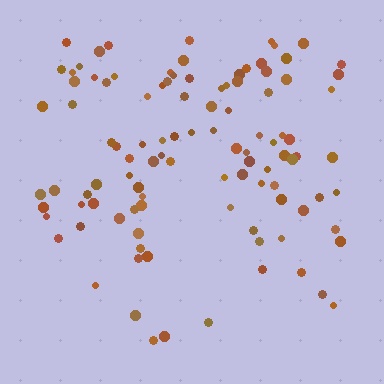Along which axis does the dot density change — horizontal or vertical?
Vertical.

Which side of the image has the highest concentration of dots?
The top.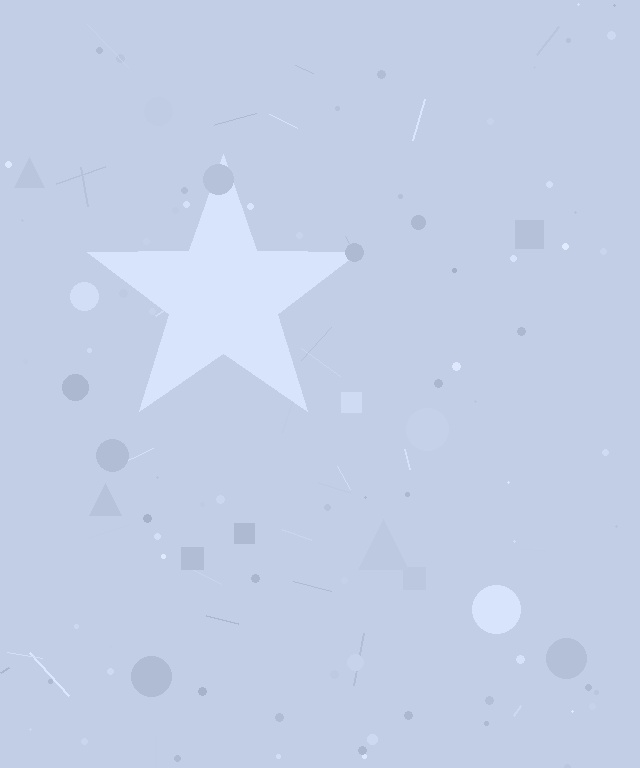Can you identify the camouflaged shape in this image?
The camouflaged shape is a star.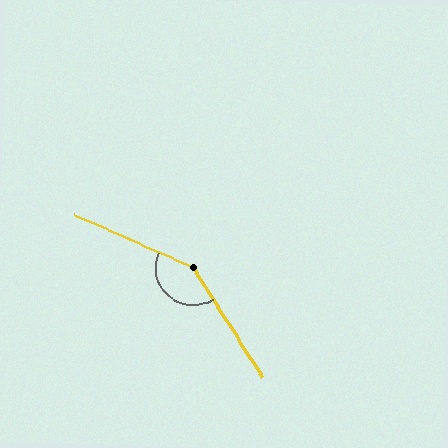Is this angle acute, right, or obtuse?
It is obtuse.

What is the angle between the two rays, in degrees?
Approximately 146 degrees.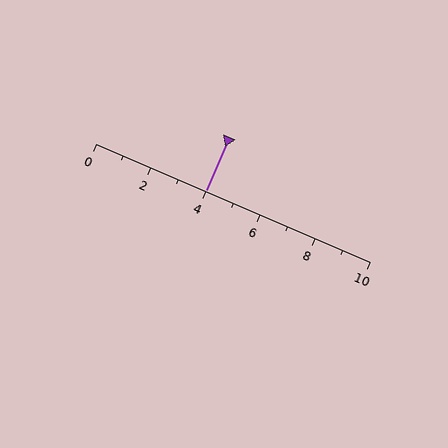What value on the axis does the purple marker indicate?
The marker indicates approximately 4.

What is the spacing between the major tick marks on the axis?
The major ticks are spaced 2 apart.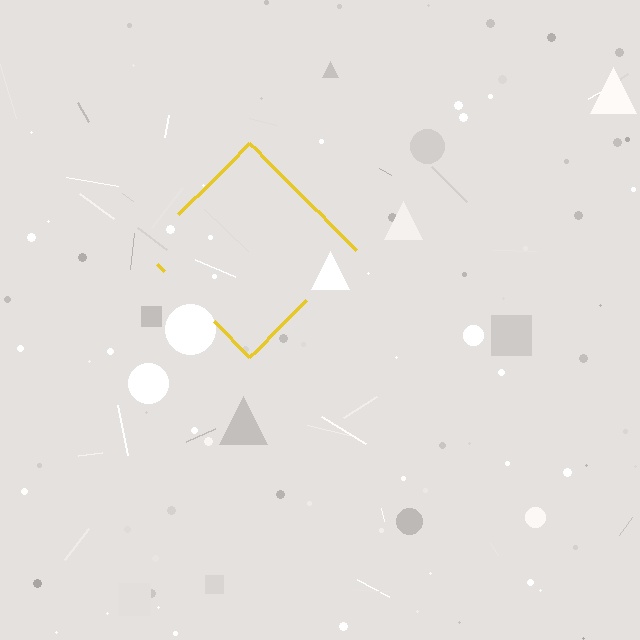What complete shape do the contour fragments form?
The contour fragments form a diamond.